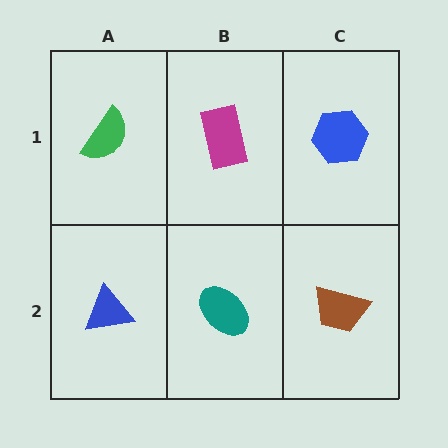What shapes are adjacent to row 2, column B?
A magenta rectangle (row 1, column B), a blue triangle (row 2, column A), a brown trapezoid (row 2, column C).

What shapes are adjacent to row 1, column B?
A teal ellipse (row 2, column B), a green semicircle (row 1, column A), a blue hexagon (row 1, column C).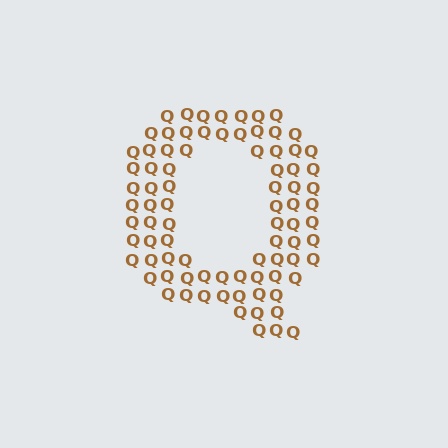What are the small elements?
The small elements are letter Q's.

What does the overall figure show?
The overall figure shows the letter Q.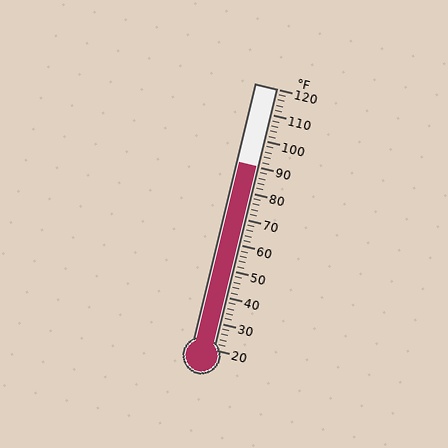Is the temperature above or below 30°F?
The temperature is above 30°F.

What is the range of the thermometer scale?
The thermometer scale ranges from 20°F to 120°F.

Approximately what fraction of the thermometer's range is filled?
The thermometer is filled to approximately 70% of its range.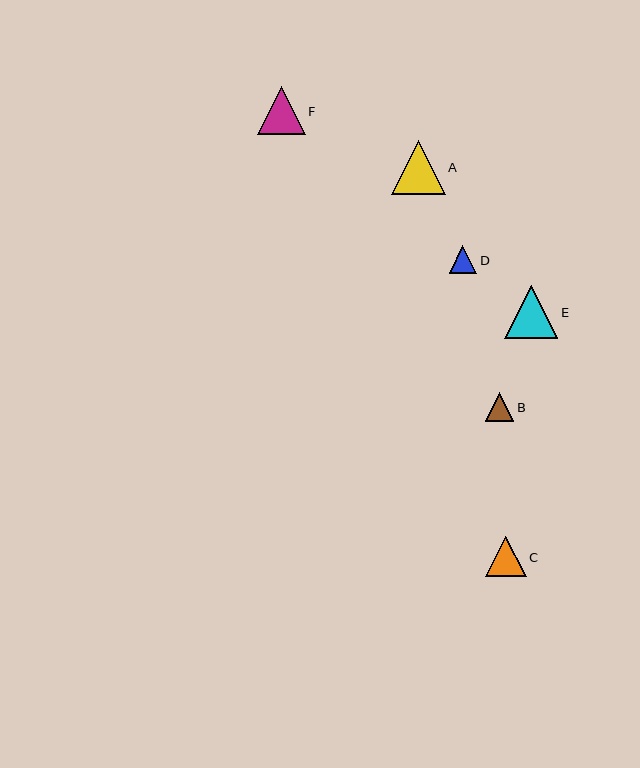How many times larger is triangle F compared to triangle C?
Triangle F is approximately 1.2 times the size of triangle C.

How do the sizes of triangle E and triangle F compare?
Triangle E and triangle F are approximately the same size.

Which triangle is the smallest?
Triangle D is the smallest with a size of approximately 28 pixels.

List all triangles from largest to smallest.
From largest to smallest: A, E, F, C, B, D.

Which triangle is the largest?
Triangle A is the largest with a size of approximately 54 pixels.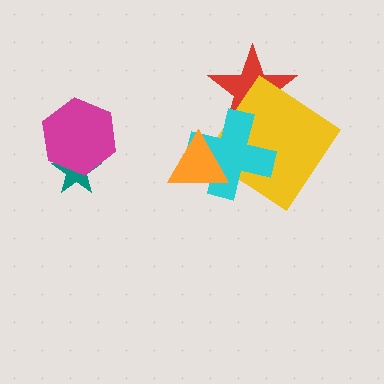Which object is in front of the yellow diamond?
The cyan cross is in front of the yellow diamond.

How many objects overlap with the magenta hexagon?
1 object overlaps with the magenta hexagon.